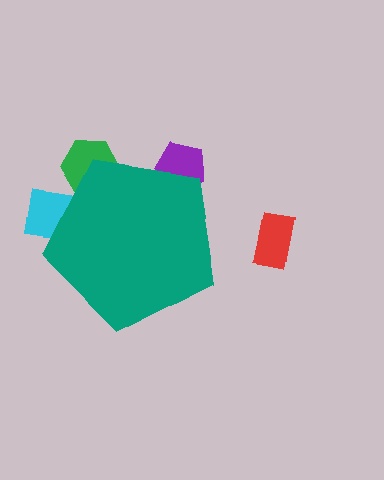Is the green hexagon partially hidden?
Yes, the green hexagon is partially hidden behind the teal pentagon.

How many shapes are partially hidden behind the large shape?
3 shapes are partially hidden.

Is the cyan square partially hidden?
Yes, the cyan square is partially hidden behind the teal pentagon.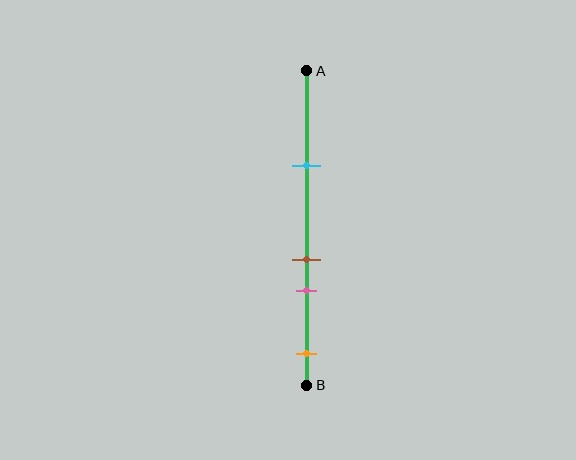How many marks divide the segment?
There are 4 marks dividing the segment.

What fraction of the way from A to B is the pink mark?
The pink mark is approximately 70% (0.7) of the way from A to B.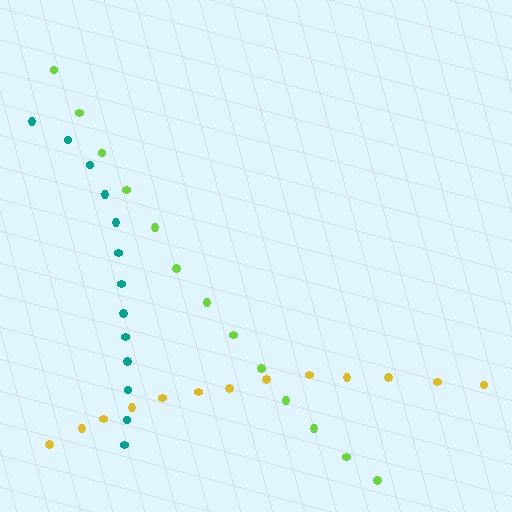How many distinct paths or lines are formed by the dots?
There are 3 distinct paths.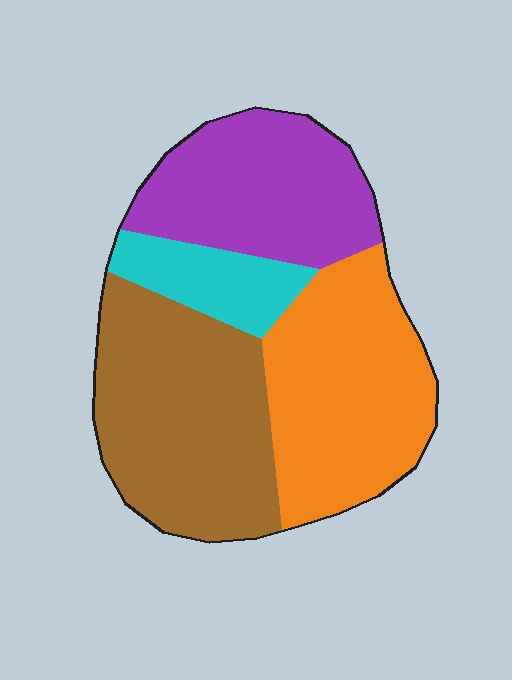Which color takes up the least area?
Cyan, at roughly 10%.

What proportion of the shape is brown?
Brown covers 34% of the shape.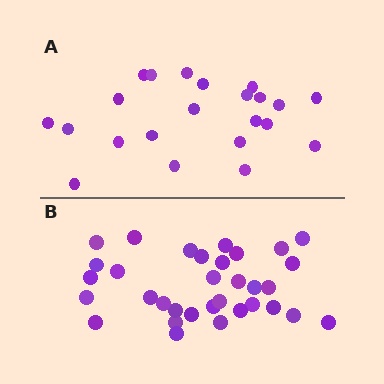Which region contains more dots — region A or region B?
Region B (the bottom region) has more dots.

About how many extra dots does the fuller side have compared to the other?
Region B has roughly 12 or so more dots than region A.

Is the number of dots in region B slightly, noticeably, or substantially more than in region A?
Region B has substantially more. The ratio is roughly 1.5 to 1.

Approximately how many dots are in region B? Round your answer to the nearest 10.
About 30 dots. (The exact count is 33, which rounds to 30.)